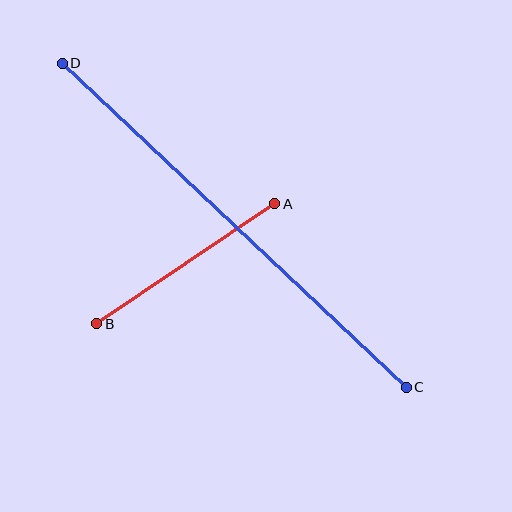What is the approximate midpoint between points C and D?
The midpoint is at approximately (234, 225) pixels.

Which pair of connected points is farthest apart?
Points C and D are farthest apart.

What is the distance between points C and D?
The distance is approximately 473 pixels.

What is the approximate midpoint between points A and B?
The midpoint is at approximately (186, 264) pixels.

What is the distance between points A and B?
The distance is approximately 215 pixels.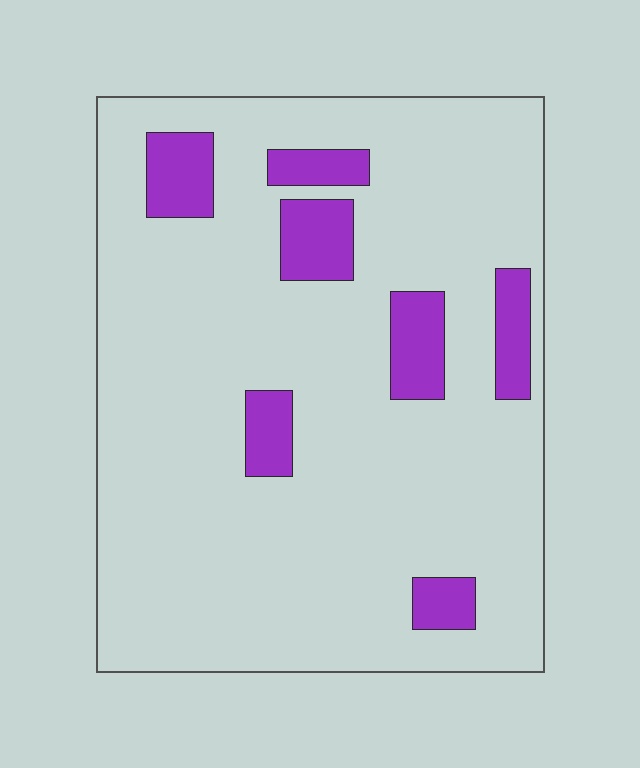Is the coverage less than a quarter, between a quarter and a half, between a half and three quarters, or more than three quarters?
Less than a quarter.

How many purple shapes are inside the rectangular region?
7.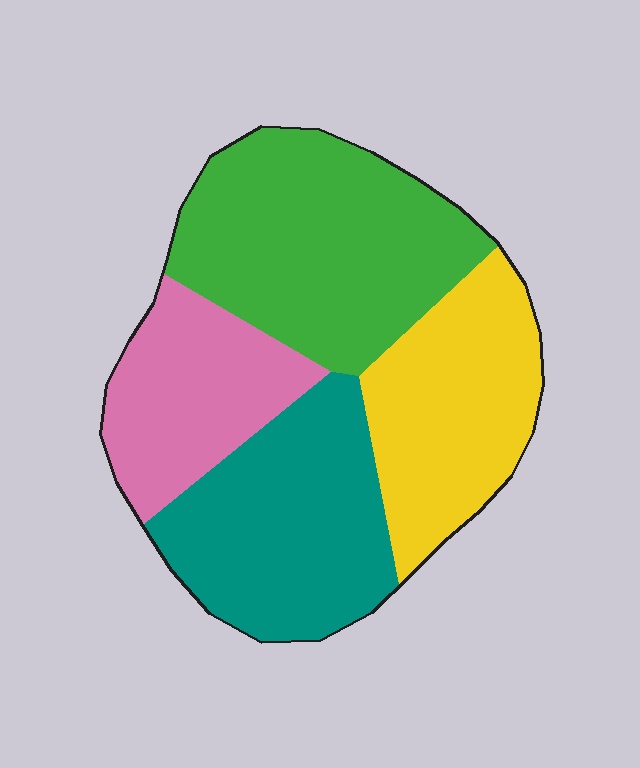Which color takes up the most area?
Green, at roughly 30%.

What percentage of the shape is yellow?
Yellow covers 23% of the shape.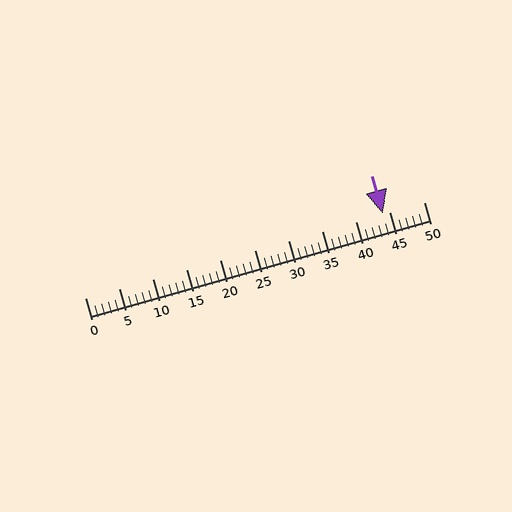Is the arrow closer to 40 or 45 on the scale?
The arrow is closer to 45.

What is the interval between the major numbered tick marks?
The major tick marks are spaced 5 units apart.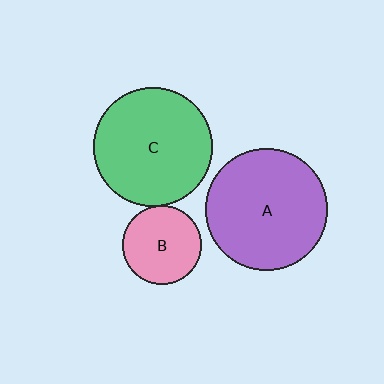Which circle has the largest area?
Circle A (purple).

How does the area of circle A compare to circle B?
Approximately 2.3 times.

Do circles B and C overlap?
Yes.